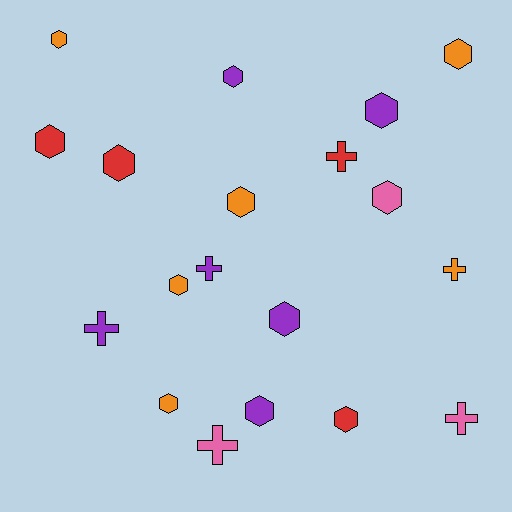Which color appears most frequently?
Purple, with 6 objects.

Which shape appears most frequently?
Hexagon, with 13 objects.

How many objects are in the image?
There are 19 objects.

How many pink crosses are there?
There are 2 pink crosses.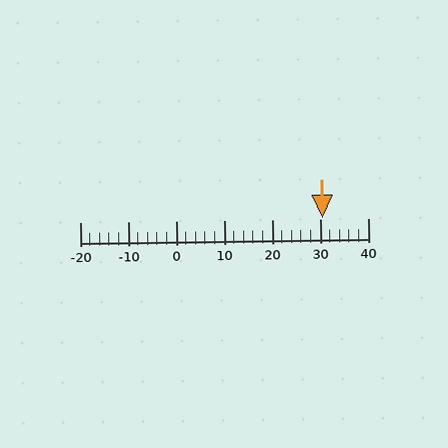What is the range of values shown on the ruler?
The ruler shows values from -20 to 40.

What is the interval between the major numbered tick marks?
The major tick marks are spaced 10 units apart.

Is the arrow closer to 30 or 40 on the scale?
The arrow is closer to 30.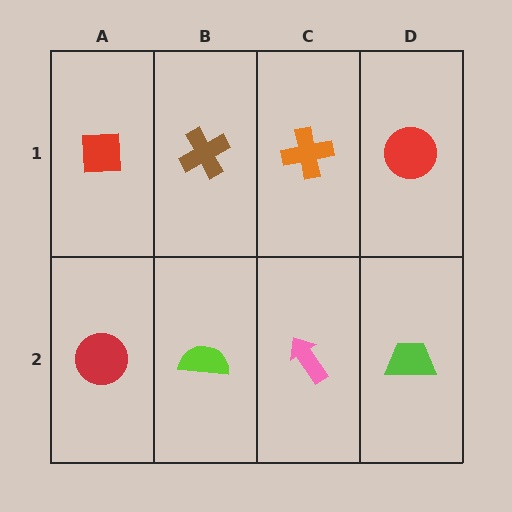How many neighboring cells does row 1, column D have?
2.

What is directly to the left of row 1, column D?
An orange cross.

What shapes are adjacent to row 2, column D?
A red circle (row 1, column D), a pink arrow (row 2, column C).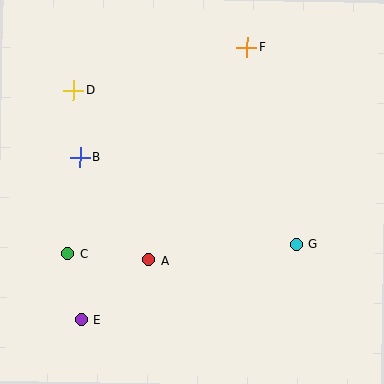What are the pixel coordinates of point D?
Point D is at (73, 90).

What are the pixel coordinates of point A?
Point A is at (149, 260).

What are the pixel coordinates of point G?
Point G is at (296, 244).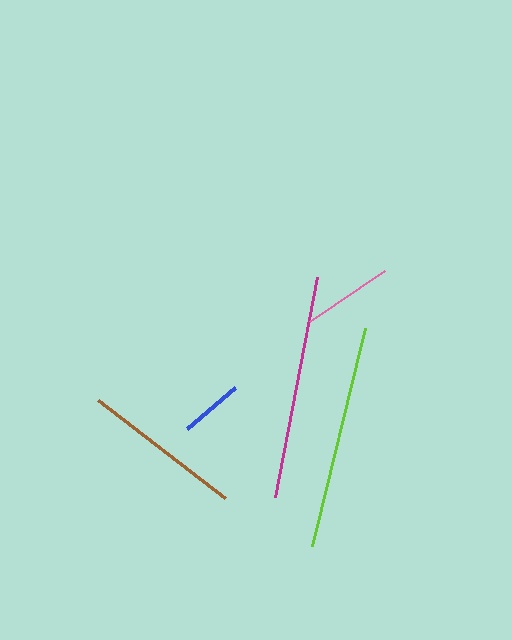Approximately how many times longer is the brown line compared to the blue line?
The brown line is approximately 2.5 times the length of the blue line.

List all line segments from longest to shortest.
From longest to shortest: lime, magenta, brown, pink, blue.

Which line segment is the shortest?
The blue line is the shortest at approximately 63 pixels.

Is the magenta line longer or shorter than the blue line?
The magenta line is longer than the blue line.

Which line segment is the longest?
The lime line is the longest at approximately 224 pixels.